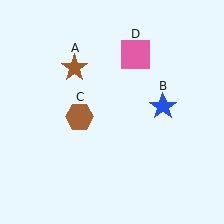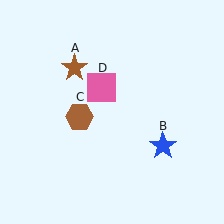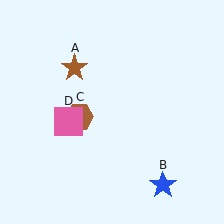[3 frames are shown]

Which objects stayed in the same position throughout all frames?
Brown star (object A) and brown hexagon (object C) remained stationary.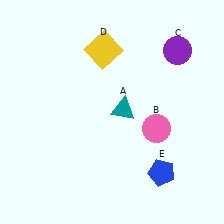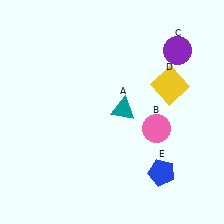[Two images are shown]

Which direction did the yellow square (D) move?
The yellow square (D) moved right.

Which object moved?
The yellow square (D) moved right.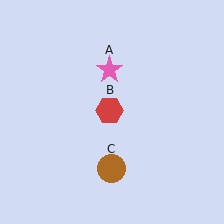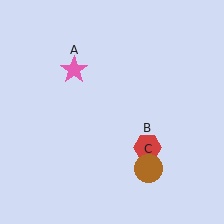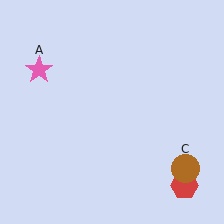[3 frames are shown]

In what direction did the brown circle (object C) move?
The brown circle (object C) moved right.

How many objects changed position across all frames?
3 objects changed position: pink star (object A), red hexagon (object B), brown circle (object C).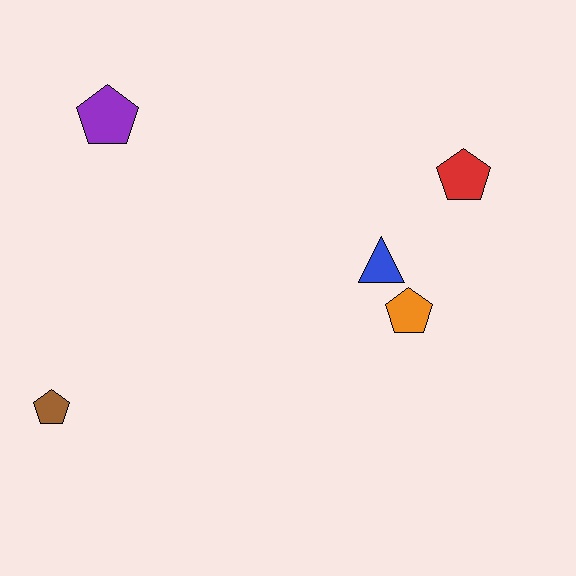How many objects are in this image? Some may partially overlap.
There are 5 objects.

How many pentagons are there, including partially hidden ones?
There are 4 pentagons.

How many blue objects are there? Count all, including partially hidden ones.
There is 1 blue object.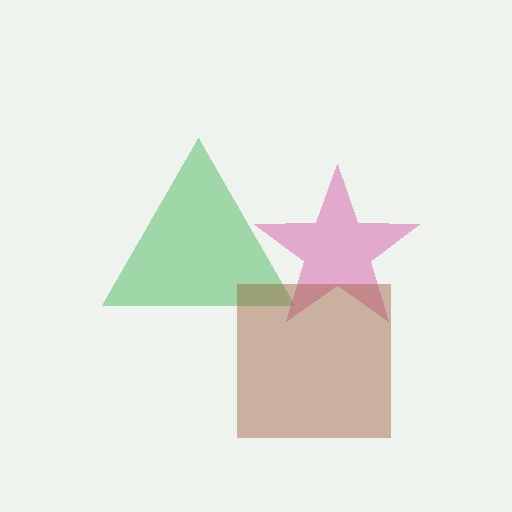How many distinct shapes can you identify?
There are 3 distinct shapes: a green triangle, a pink star, a brown square.